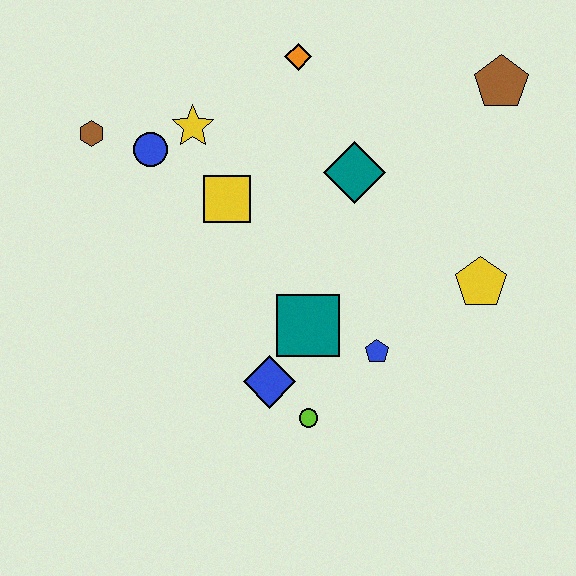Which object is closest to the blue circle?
The yellow star is closest to the blue circle.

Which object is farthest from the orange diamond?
The lime circle is farthest from the orange diamond.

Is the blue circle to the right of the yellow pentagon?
No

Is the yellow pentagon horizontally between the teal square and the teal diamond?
No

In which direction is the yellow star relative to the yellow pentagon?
The yellow star is to the left of the yellow pentagon.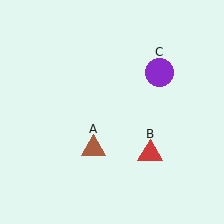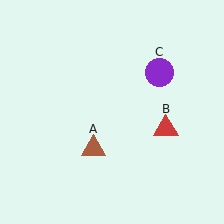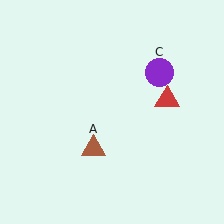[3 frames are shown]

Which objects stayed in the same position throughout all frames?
Brown triangle (object A) and purple circle (object C) remained stationary.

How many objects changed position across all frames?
1 object changed position: red triangle (object B).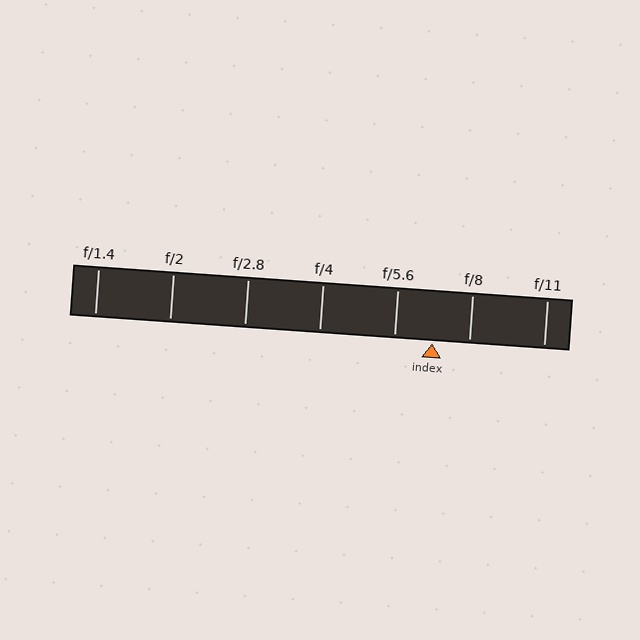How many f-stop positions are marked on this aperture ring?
There are 7 f-stop positions marked.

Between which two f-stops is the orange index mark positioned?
The index mark is between f/5.6 and f/8.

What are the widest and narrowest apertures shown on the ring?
The widest aperture shown is f/1.4 and the narrowest is f/11.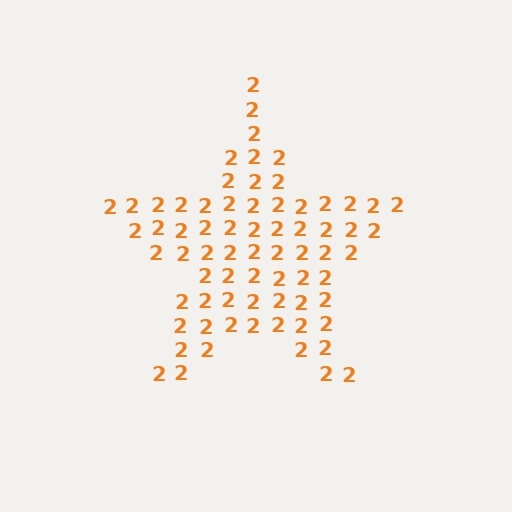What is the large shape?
The large shape is a star.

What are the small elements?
The small elements are digit 2's.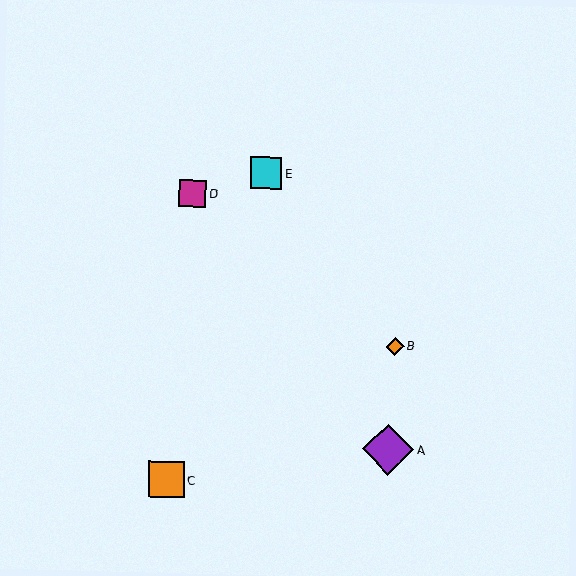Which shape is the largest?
The purple diamond (labeled A) is the largest.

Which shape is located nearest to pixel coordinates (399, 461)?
The purple diamond (labeled A) at (388, 450) is nearest to that location.